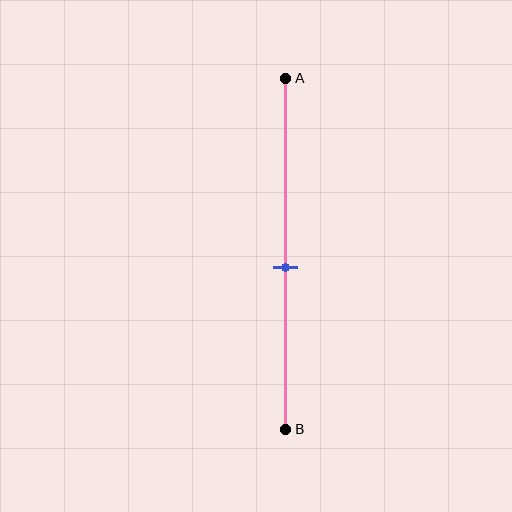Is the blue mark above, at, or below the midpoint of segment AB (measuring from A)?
The blue mark is below the midpoint of segment AB.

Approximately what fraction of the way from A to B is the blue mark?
The blue mark is approximately 55% of the way from A to B.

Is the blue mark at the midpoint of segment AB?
No, the mark is at about 55% from A, not at the 50% midpoint.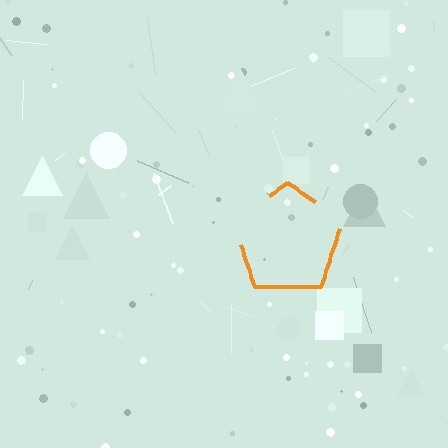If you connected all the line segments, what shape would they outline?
They would outline a pentagon.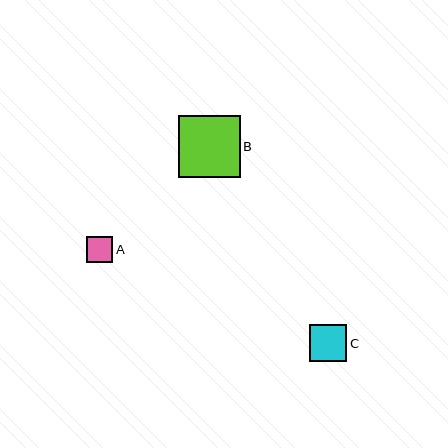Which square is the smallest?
Square A is the smallest with a size of approximately 26 pixels.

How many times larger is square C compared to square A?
Square C is approximately 1.4 times the size of square A.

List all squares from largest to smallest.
From largest to smallest: B, C, A.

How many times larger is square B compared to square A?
Square B is approximately 2.4 times the size of square A.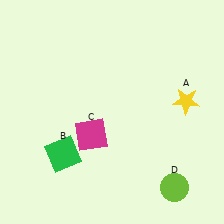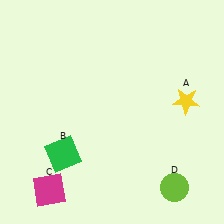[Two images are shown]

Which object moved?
The magenta square (C) moved down.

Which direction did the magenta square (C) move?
The magenta square (C) moved down.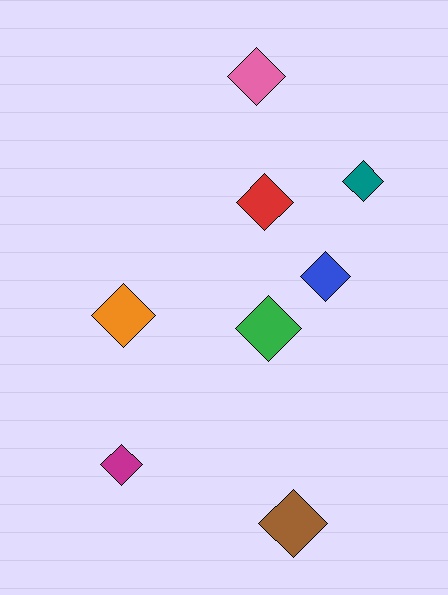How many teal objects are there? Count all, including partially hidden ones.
There is 1 teal object.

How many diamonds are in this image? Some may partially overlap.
There are 8 diamonds.